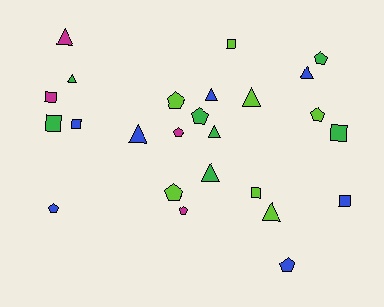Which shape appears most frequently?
Pentagon, with 9 objects.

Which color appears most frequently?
Blue, with 7 objects.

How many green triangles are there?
There are 3 green triangles.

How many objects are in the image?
There are 25 objects.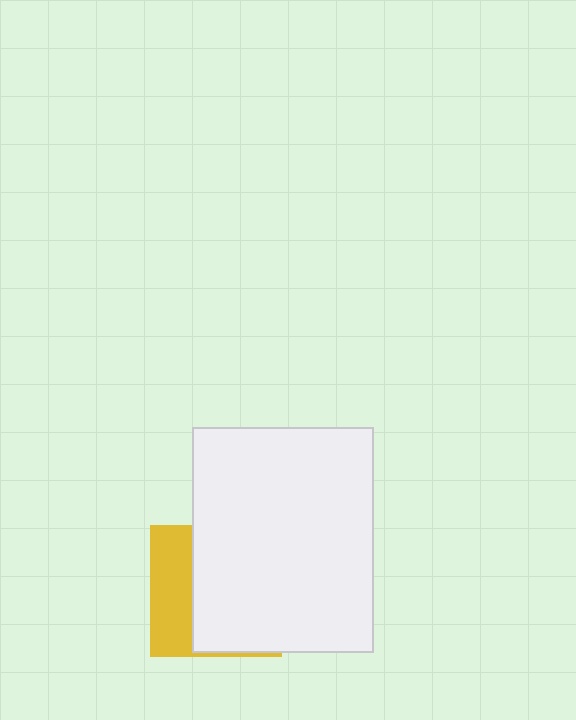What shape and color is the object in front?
The object in front is a white rectangle.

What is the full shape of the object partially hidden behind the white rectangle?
The partially hidden object is a yellow square.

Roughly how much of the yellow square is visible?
A small part of it is visible (roughly 34%).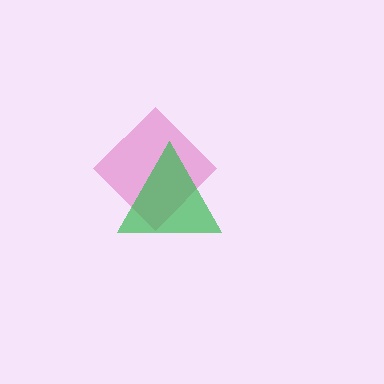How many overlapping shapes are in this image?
There are 2 overlapping shapes in the image.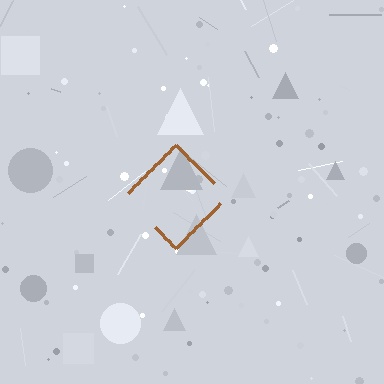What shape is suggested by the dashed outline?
The dashed outline suggests a diamond.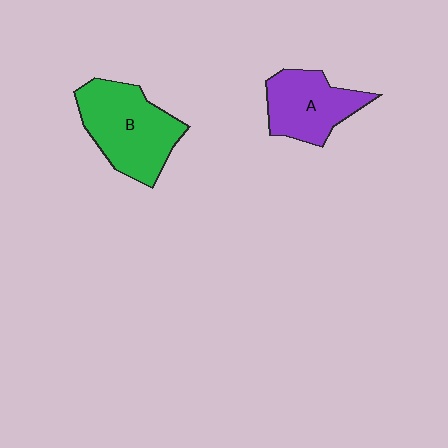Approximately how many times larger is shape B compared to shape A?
Approximately 1.3 times.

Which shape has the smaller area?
Shape A (purple).